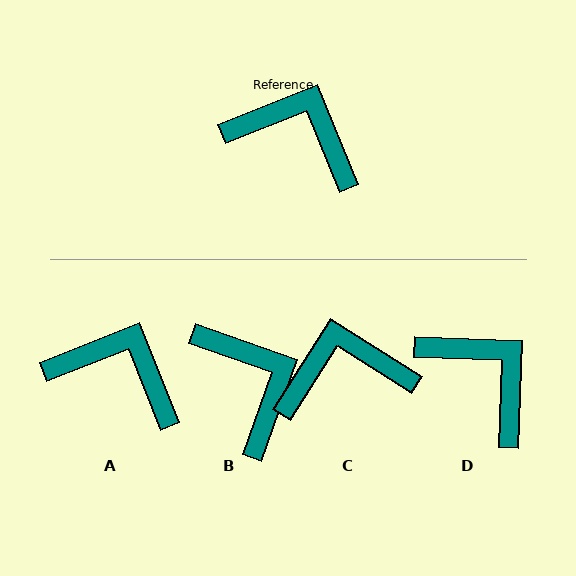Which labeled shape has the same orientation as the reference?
A.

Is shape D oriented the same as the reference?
No, it is off by about 24 degrees.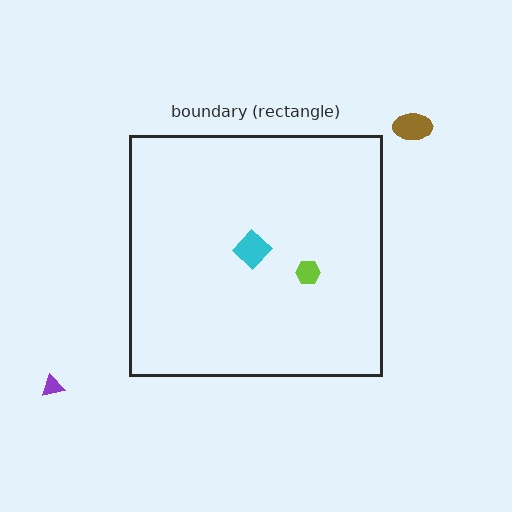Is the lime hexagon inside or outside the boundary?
Inside.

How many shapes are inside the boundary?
2 inside, 2 outside.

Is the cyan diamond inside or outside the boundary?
Inside.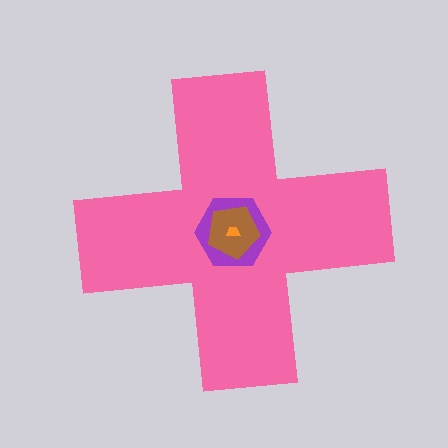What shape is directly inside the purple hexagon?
The brown pentagon.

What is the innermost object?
The orange trapezoid.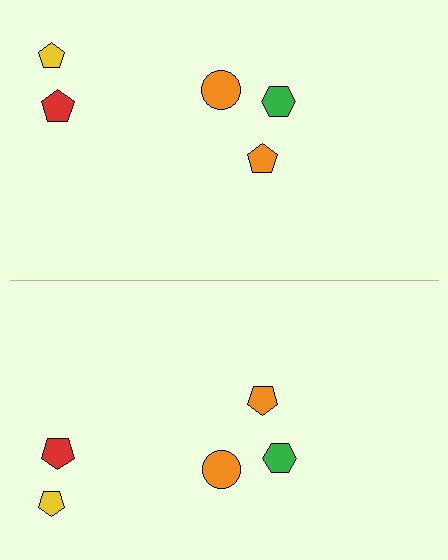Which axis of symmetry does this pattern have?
The pattern has a horizontal axis of symmetry running through the center of the image.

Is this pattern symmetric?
Yes, this pattern has bilateral (reflection) symmetry.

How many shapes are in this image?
There are 10 shapes in this image.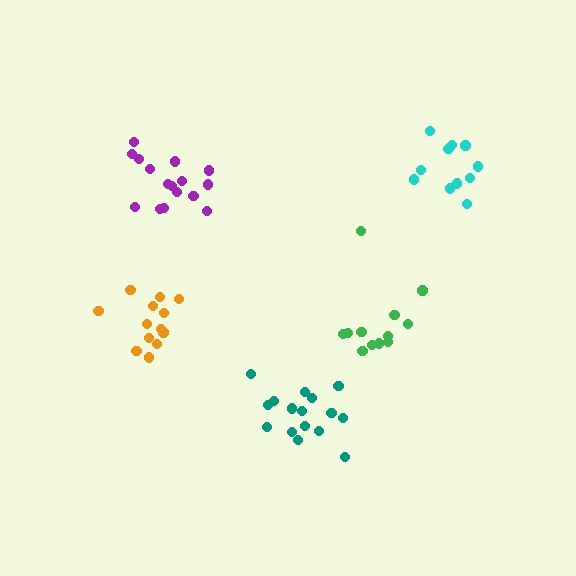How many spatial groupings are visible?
There are 5 spatial groupings.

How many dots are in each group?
Group 1: 16 dots, Group 2: 12 dots, Group 3: 13 dots, Group 4: 11 dots, Group 5: 16 dots (68 total).